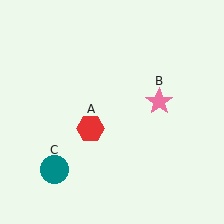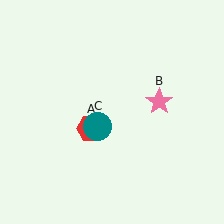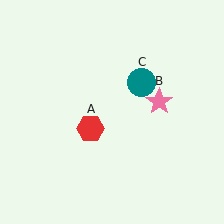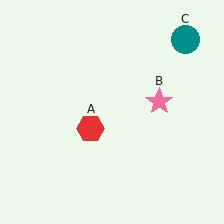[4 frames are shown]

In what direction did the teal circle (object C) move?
The teal circle (object C) moved up and to the right.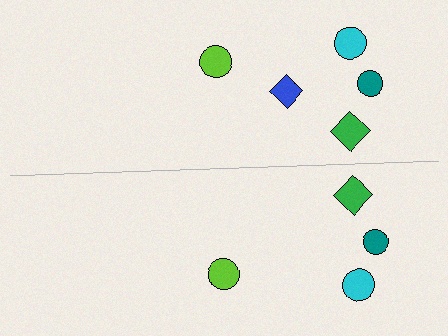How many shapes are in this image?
There are 9 shapes in this image.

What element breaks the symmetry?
A blue diamond is missing from the bottom side.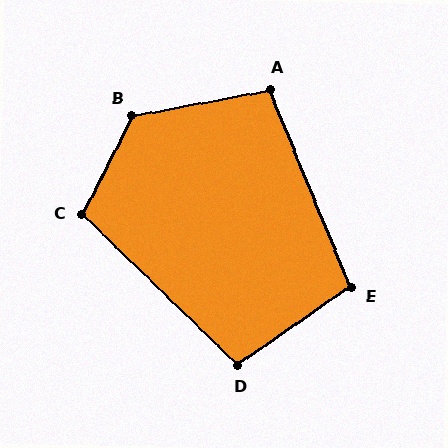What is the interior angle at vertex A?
Approximately 102 degrees (obtuse).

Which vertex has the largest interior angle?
B, at approximately 127 degrees.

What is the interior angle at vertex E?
Approximately 102 degrees (obtuse).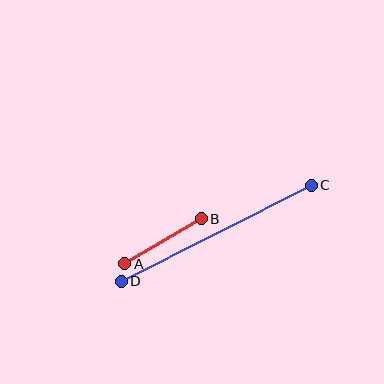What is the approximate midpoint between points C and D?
The midpoint is at approximately (216, 233) pixels.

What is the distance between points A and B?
The distance is approximately 89 pixels.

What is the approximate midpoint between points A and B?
The midpoint is at approximately (163, 241) pixels.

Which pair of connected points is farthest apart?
Points C and D are farthest apart.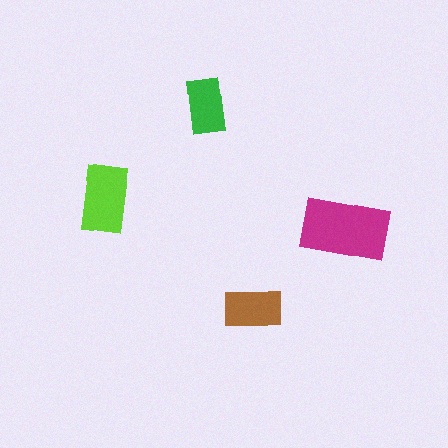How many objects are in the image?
There are 4 objects in the image.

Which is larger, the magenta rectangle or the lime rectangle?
The magenta one.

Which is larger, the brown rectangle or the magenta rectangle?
The magenta one.